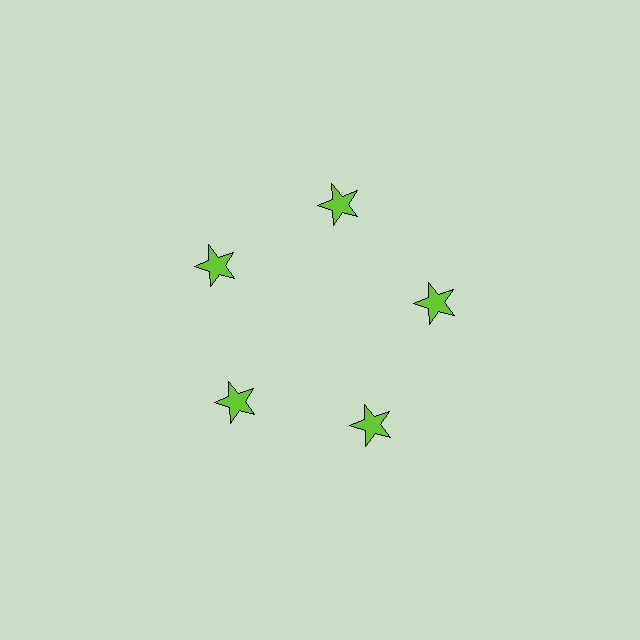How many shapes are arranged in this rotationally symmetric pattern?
There are 5 shapes, arranged in 5 groups of 1.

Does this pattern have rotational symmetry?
Yes, this pattern has 5-fold rotational symmetry. It looks the same after rotating 72 degrees around the center.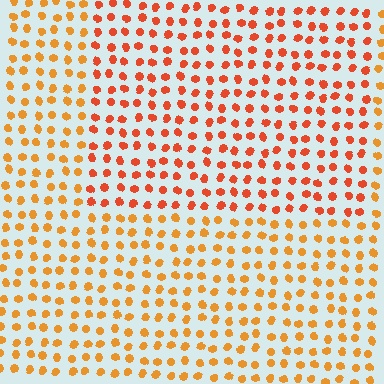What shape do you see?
I see a rectangle.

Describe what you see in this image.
The image is filled with small orange elements in a uniform arrangement. A rectangle-shaped region is visible where the elements are tinted to a slightly different hue, forming a subtle color boundary.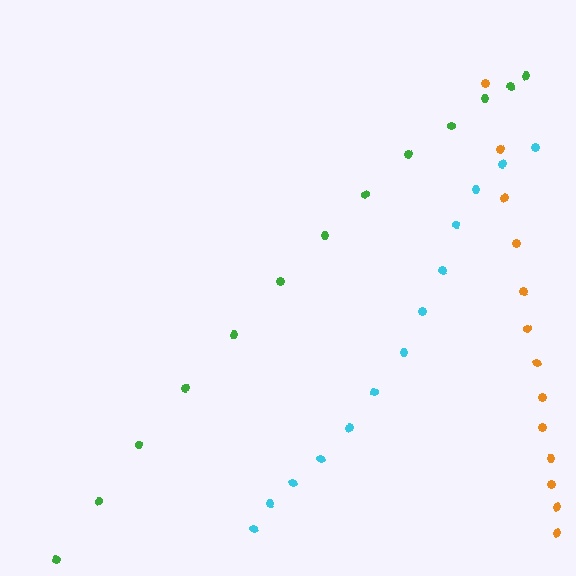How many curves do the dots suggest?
There are 3 distinct paths.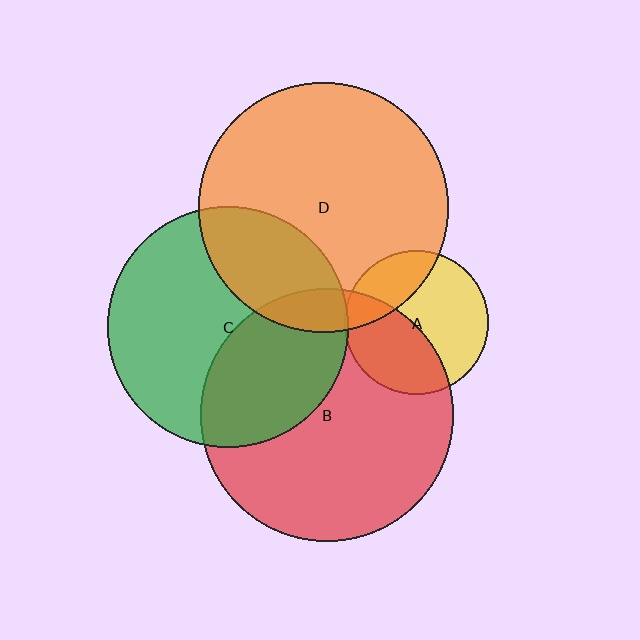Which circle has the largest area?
Circle B (red).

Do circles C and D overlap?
Yes.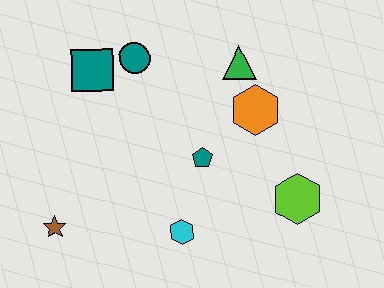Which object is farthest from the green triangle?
The brown star is farthest from the green triangle.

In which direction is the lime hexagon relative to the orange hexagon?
The lime hexagon is below the orange hexagon.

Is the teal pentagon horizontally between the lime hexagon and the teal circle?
Yes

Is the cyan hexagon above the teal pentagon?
No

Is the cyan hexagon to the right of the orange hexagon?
No